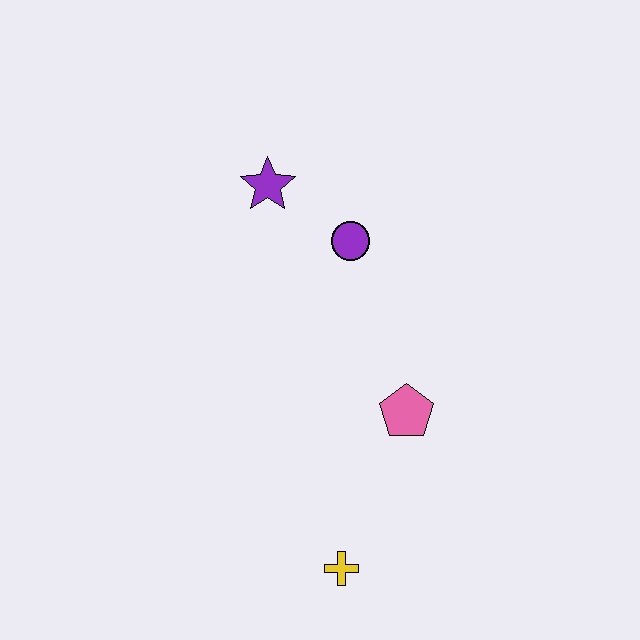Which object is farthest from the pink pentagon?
The purple star is farthest from the pink pentagon.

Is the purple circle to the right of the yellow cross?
Yes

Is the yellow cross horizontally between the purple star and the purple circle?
Yes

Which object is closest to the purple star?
The purple circle is closest to the purple star.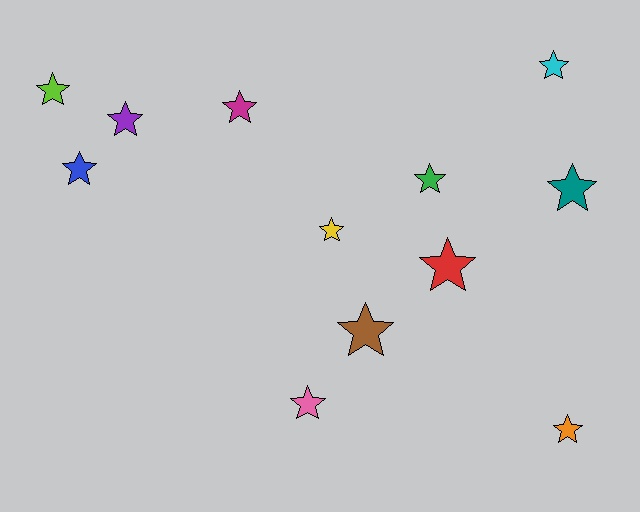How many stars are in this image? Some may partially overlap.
There are 12 stars.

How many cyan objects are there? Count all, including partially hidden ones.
There is 1 cyan object.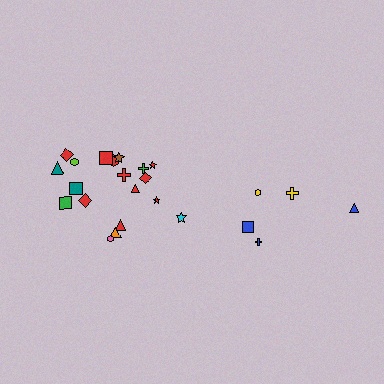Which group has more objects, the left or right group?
The left group.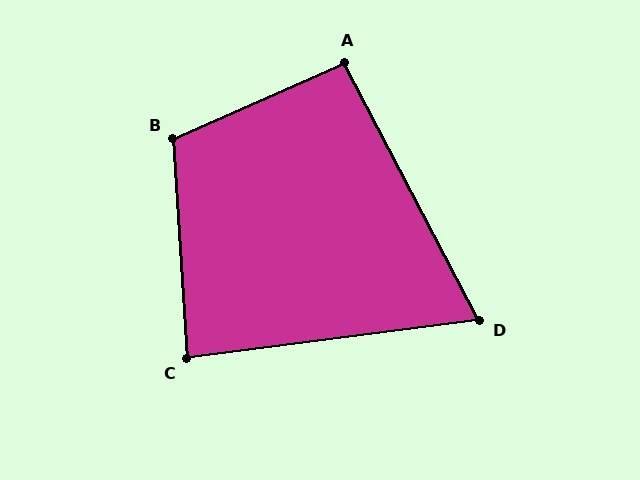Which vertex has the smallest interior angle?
D, at approximately 70 degrees.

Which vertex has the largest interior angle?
B, at approximately 110 degrees.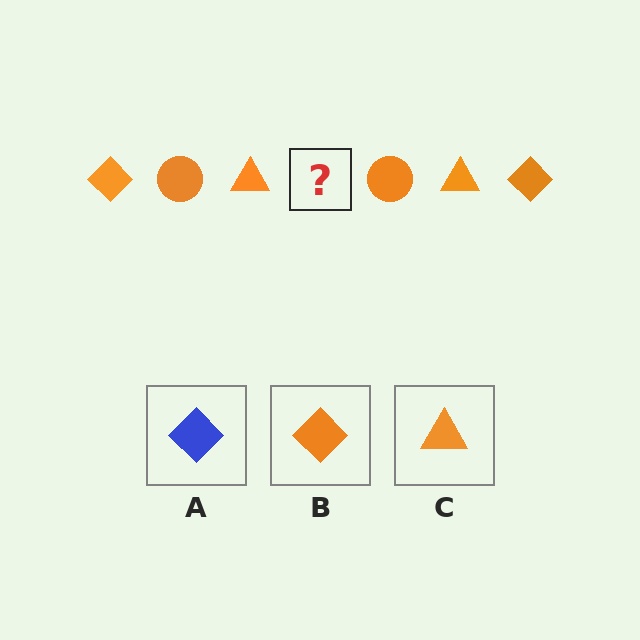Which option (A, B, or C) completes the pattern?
B.